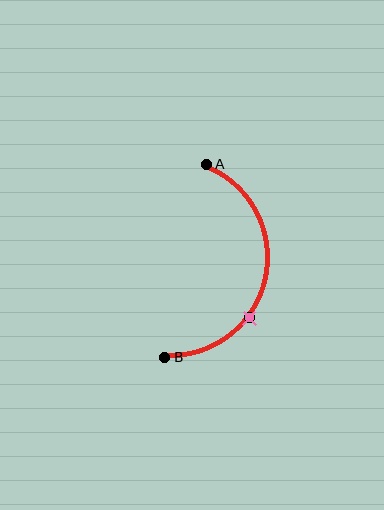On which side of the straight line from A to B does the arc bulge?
The arc bulges to the right of the straight line connecting A and B.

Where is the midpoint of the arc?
The arc midpoint is the point on the curve farthest from the straight line joining A and B. It sits to the right of that line.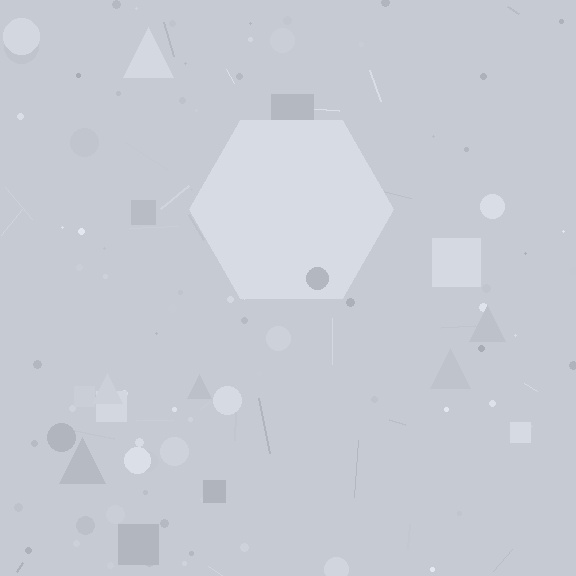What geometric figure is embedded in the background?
A hexagon is embedded in the background.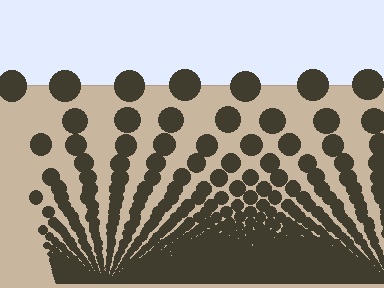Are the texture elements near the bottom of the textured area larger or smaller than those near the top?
Smaller. The gradient is inverted — elements near the bottom are smaller and denser.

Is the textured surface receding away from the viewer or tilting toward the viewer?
The surface appears to tilt toward the viewer. Texture elements get larger and sparser toward the top.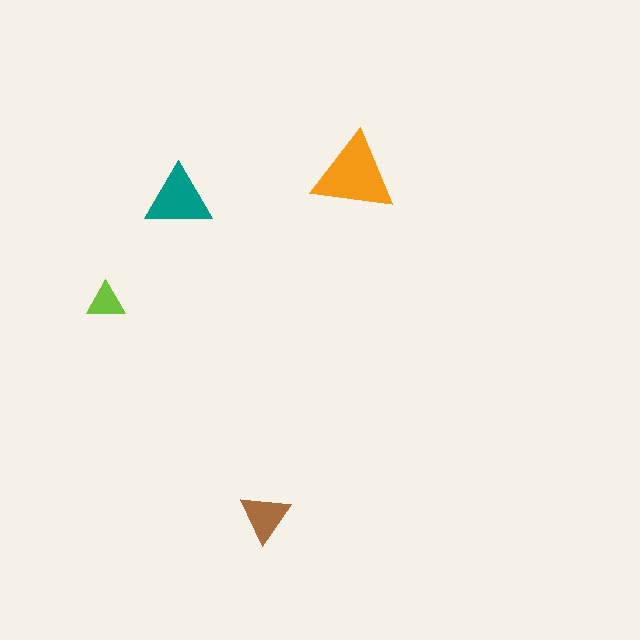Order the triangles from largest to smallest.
the orange one, the teal one, the brown one, the lime one.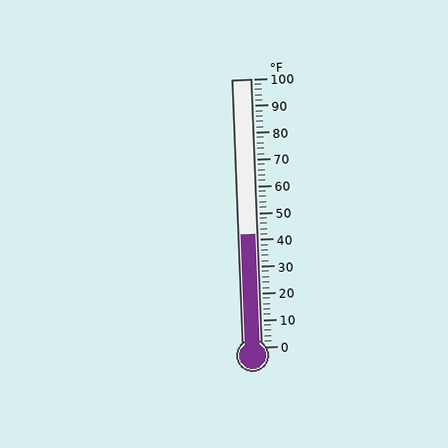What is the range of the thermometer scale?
The thermometer scale ranges from 0°F to 100°F.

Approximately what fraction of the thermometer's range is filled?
The thermometer is filled to approximately 40% of its range.